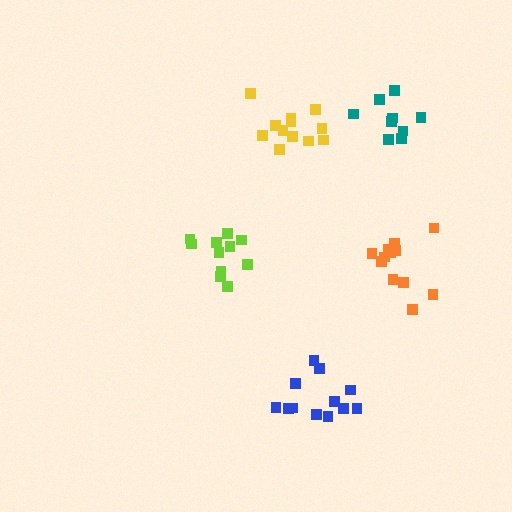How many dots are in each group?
Group 1: 11 dots, Group 2: 12 dots, Group 3: 12 dots, Group 4: 12 dots, Group 5: 9 dots (56 total).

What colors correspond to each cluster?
The clusters are colored: lime, orange, yellow, blue, teal.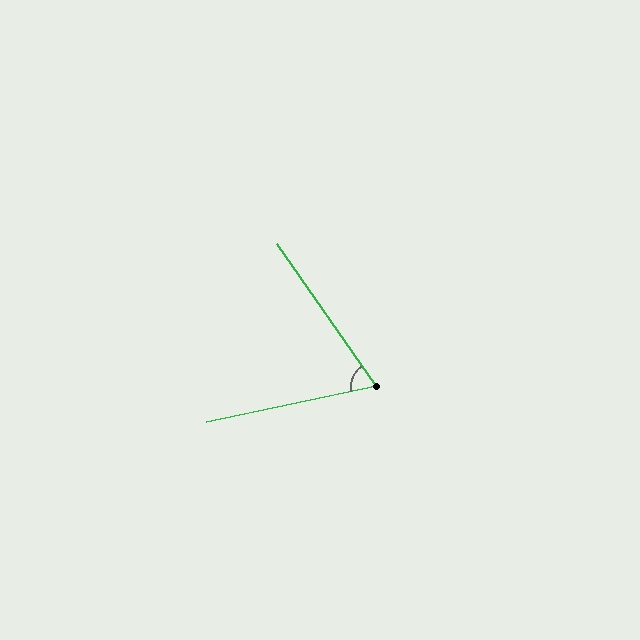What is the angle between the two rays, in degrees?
Approximately 67 degrees.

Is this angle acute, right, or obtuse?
It is acute.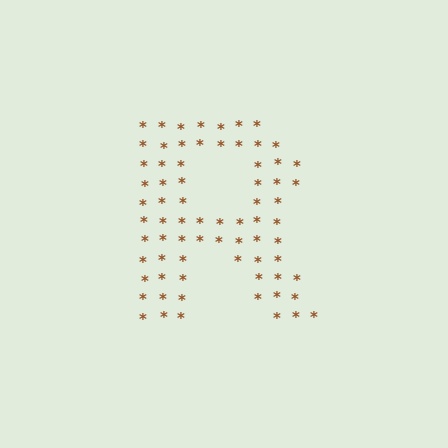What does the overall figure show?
The overall figure shows the letter R.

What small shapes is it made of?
It is made of small asterisks.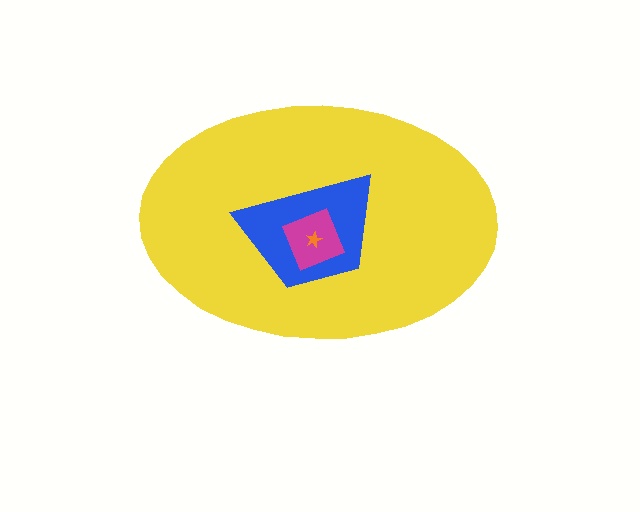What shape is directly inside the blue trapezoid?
The magenta diamond.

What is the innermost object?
The orange star.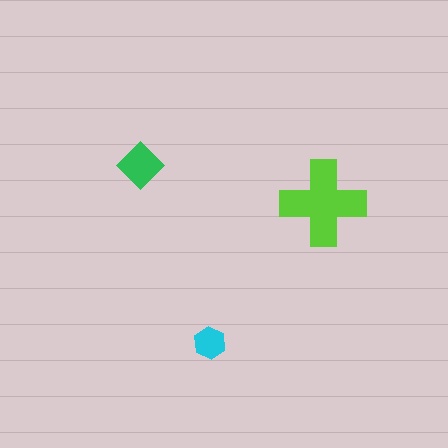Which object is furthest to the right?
The lime cross is rightmost.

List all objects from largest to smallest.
The lime cross, the green diamond, the cyan hexagon.